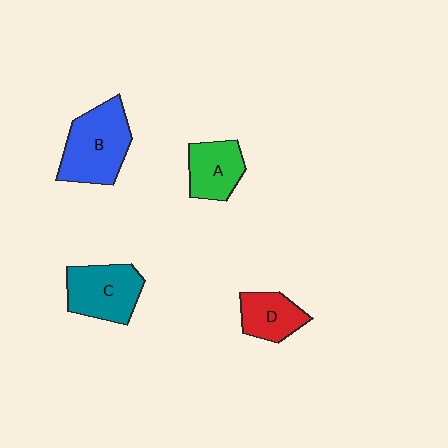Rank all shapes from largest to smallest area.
From largest to smallest: B (blue), C (teal), A (green), D (red).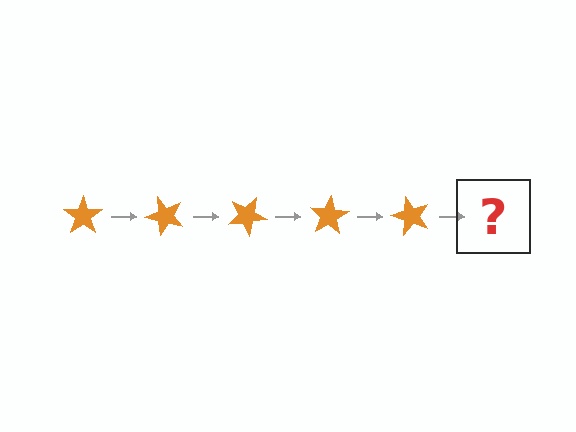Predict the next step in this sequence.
The next step is an orange star rotated 250 degrees.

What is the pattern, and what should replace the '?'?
The pattern is that the star rotates 50 degrees each step. The '?' should be an orange star rotated 250 degrees.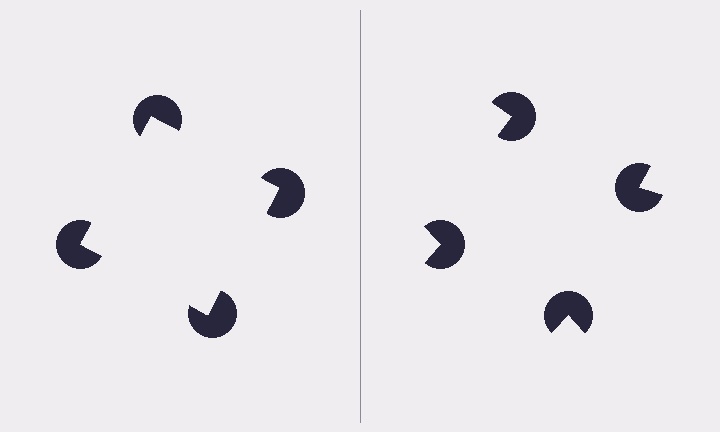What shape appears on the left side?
An illusory square.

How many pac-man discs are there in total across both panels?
8 — 4 on each side.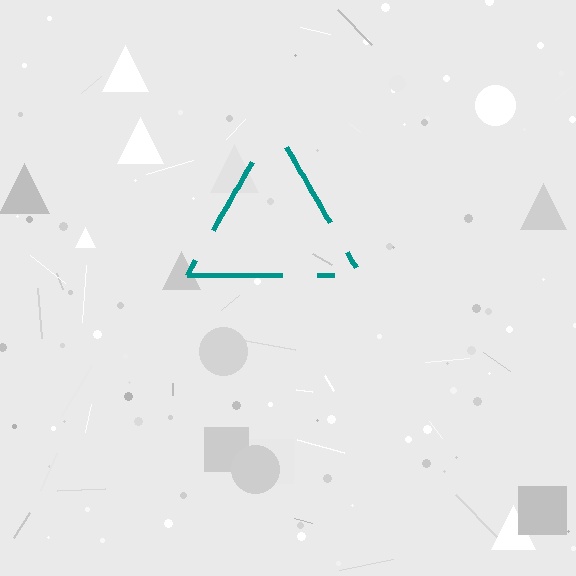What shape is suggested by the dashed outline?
The dashed outline suggests a triangle.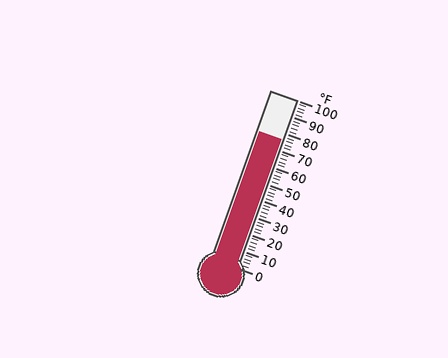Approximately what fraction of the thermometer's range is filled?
The thermometer is filled to approximately 75% of its range.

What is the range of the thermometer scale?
The thermometer scale ranges from 0°F to 100°F.